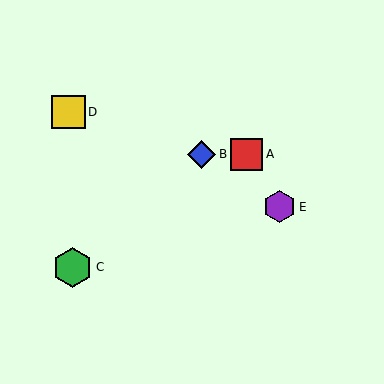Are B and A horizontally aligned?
Yes, both are at y≈155.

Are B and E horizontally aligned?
No, B is at y≈155 and E is at y≈207.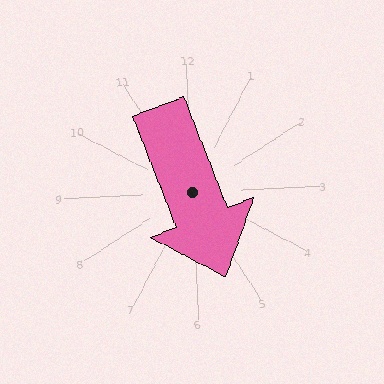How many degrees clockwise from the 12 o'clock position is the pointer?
Approximately 161 degrees.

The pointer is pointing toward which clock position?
Roughly 5 o'clock.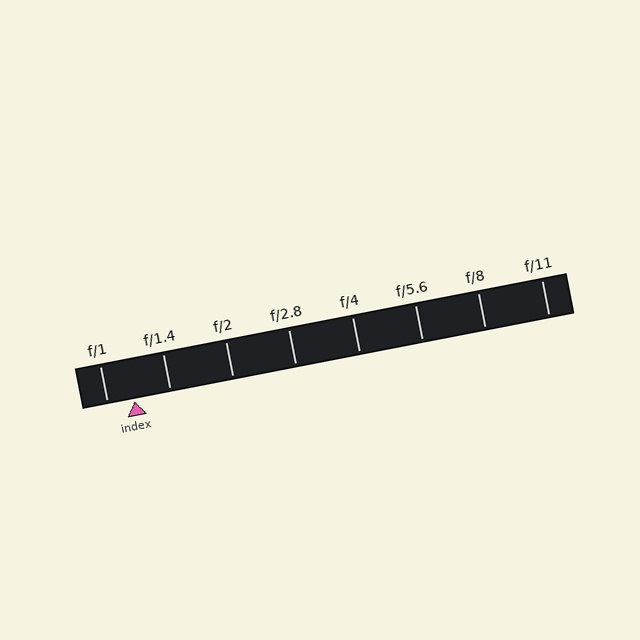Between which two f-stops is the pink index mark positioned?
The index mark is between f/1 and f/1.4.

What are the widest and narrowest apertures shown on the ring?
The widest aperture shown is f/1 and the narrowest is f/11.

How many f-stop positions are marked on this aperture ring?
There are 8 f-stop positions marked.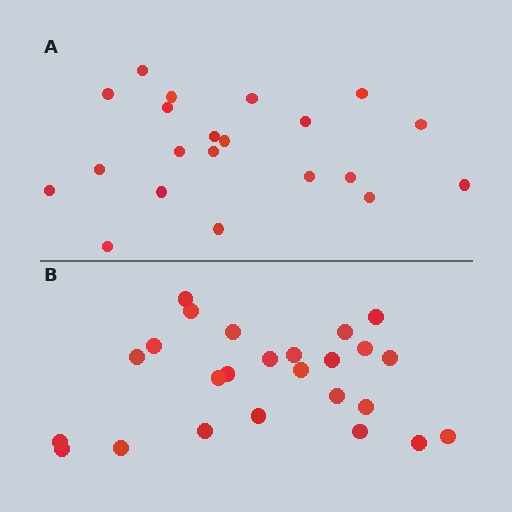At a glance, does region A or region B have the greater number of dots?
Region B (the bottom region) has more dots.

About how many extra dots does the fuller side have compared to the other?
Region B has about 4 more dots than region A.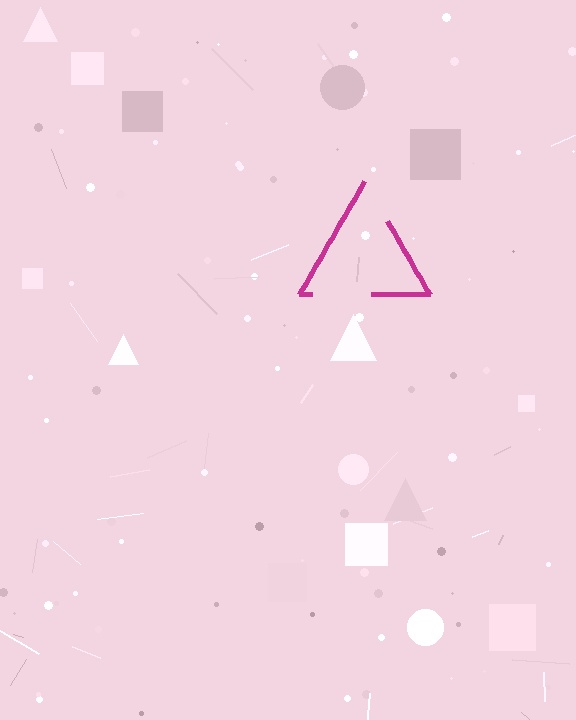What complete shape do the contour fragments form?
The contour fragments form a triangle.